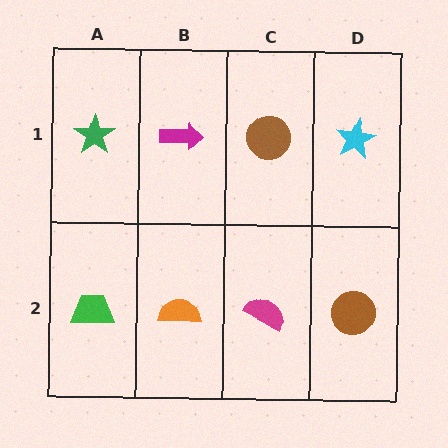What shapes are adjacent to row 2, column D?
A cyan star (row 1, column D), a magenta semicircle (row 2, column C).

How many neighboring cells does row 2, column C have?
3.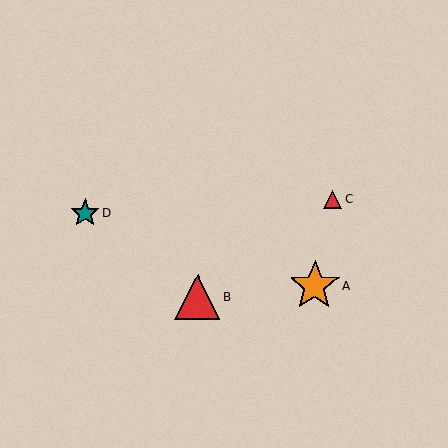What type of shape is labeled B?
Shape B is a red triangle.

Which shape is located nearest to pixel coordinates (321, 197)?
The red triangle (labeled C) at (333, 199) is nearest to that location.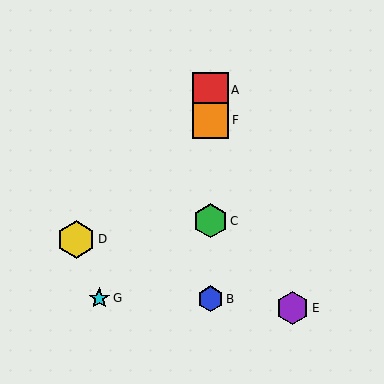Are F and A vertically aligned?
Yes, both are at x≈210.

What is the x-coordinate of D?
Object D is at x≈76.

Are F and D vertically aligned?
No, F is at x≈210 and D is at x≈76.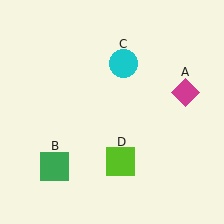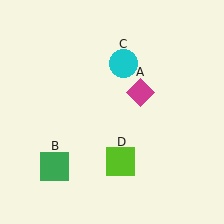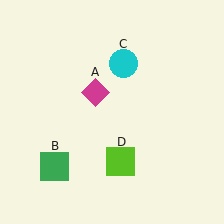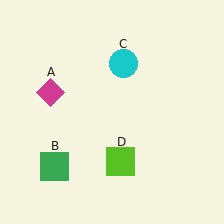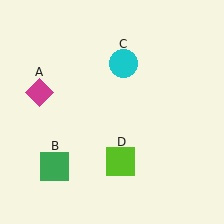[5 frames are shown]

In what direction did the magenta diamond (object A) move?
The magenta diamond (object A) moved left.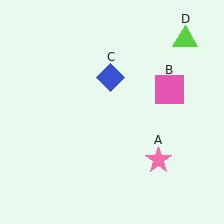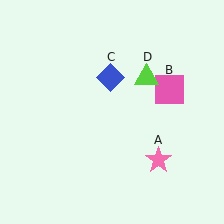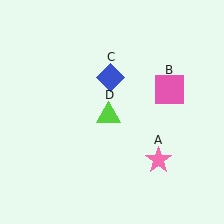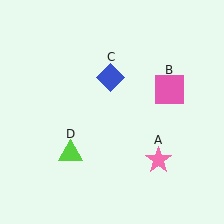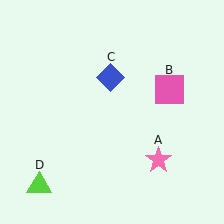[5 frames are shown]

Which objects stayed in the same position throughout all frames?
Pink star (object A) and pink square (object B) and blue diamond (object C) remained stationary.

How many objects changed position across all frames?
1 object changed position: lime triangle (object D).